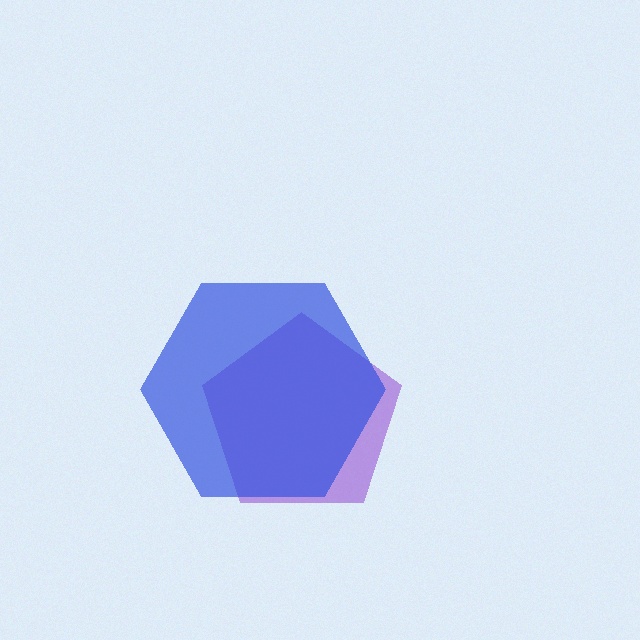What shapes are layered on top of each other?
The layered shapes are: a purple pentagon, a blue hexagon.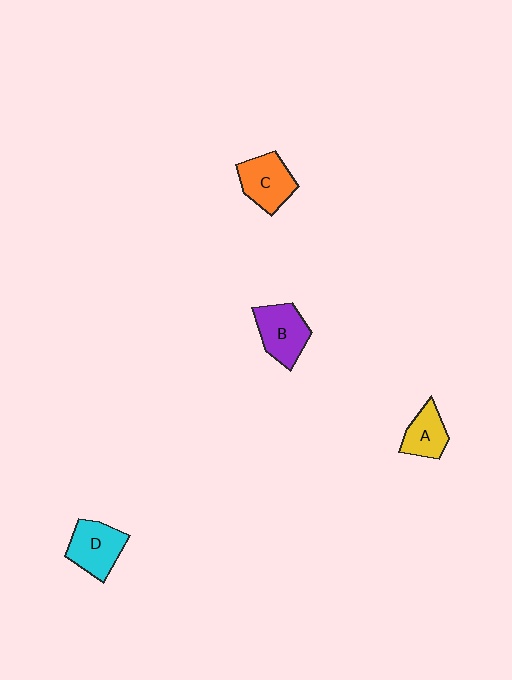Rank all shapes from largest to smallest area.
From largest to smallest: B (purple), D (cyan), C (orange), A (yellow).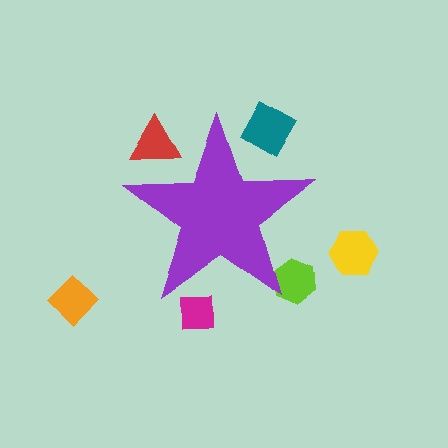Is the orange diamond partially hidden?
No, the orange diamond is fully visible.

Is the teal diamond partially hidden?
Yes, the teal diamond is partially hidden behind the purple star.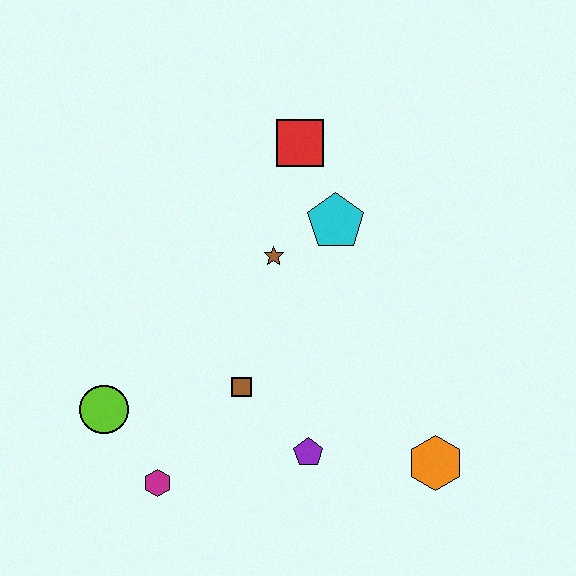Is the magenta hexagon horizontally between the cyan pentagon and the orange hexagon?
No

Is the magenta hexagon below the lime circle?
Yes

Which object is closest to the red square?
The cyan pentagon is closest to the red square.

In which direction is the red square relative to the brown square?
The red square is above the brown square.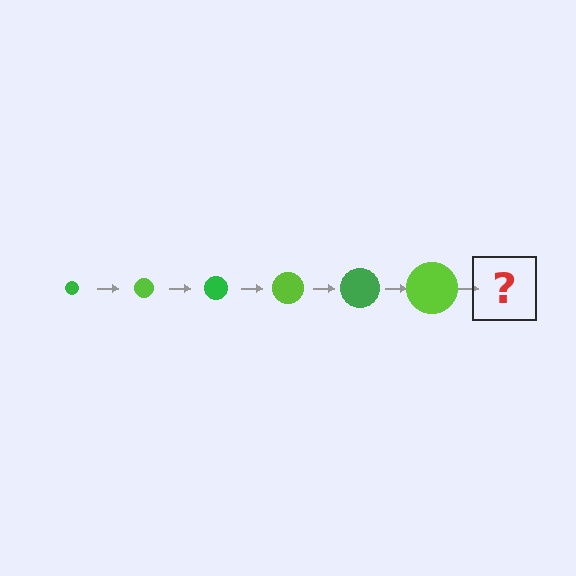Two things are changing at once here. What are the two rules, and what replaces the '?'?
The two rules are that the circle grows larger each step and the color cycles through green and lime. The '?' should be a green circle, larger than the previous one.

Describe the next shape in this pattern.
It should be a green circle, larger than the previous one.